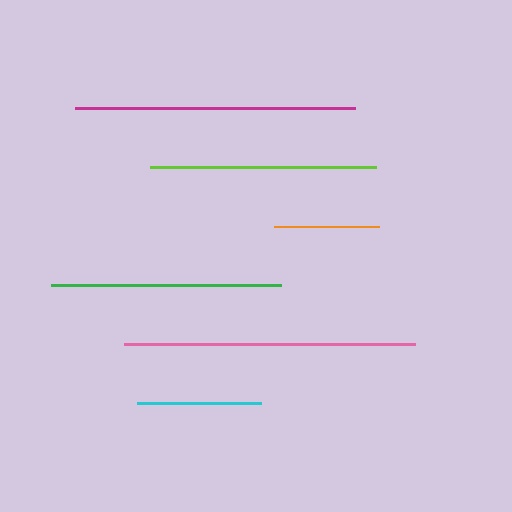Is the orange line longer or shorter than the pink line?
The pink line is longer than the orange line.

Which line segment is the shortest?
The orange line is the shortest at approximately 105 pixels.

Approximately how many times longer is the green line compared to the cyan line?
The green line is approximately 1.8 times the length of the cyan line.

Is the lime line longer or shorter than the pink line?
The pink line is longer than the lime line.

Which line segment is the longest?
The pink line is the longest at approximately 291 pixels.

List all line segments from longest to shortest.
From longest to shortest: pink, magenta, green, lime, cyan, orange.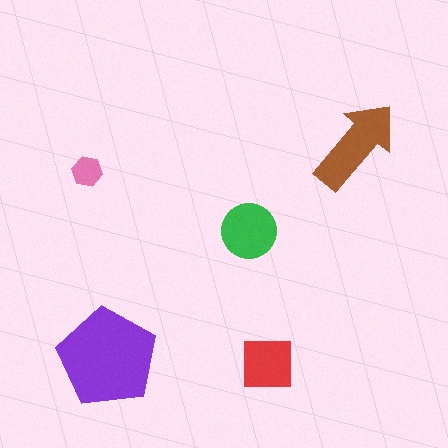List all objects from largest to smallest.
The purple pentagon, the brown arrow, the green circle, the red square, the pink hexagon.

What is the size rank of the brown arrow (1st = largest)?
2nd.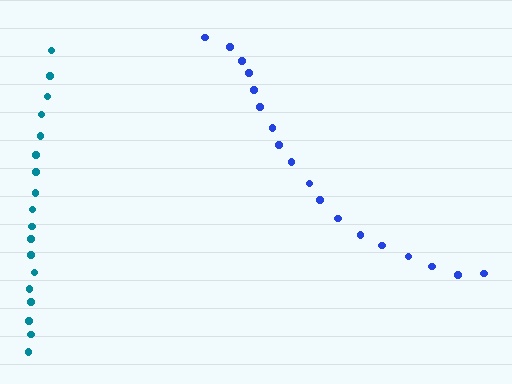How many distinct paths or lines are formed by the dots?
There are 2 distinct paths.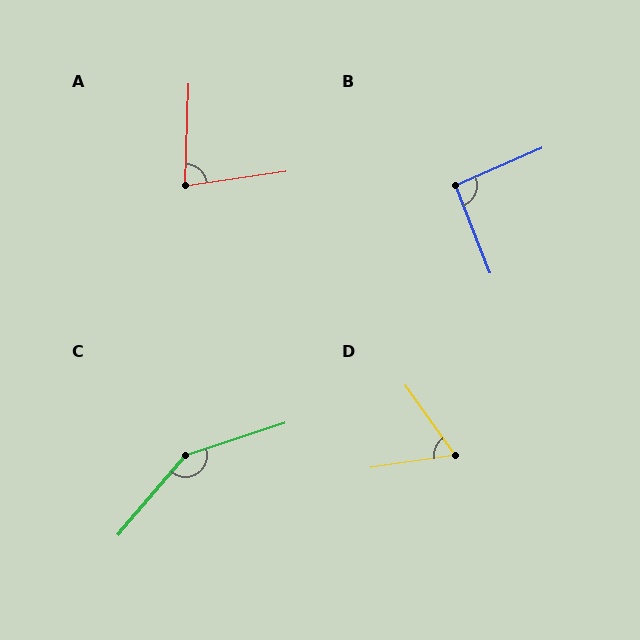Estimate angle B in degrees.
Approximately 92 degrees.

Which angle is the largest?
C, at approximately 149 degrees.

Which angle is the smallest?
D, at approximately 63 degrees.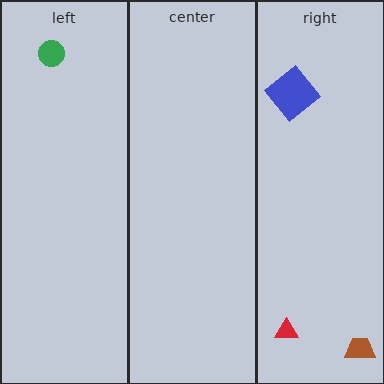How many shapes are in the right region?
3.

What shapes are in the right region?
The blue diamond, the red triangle, the brown trapezoid.